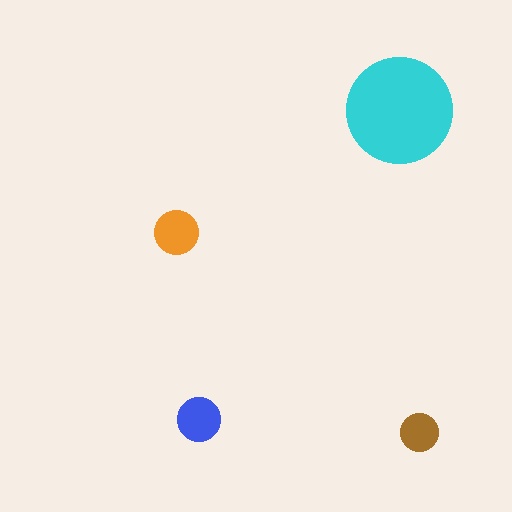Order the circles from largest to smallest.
the cyan one, the orange one, the blue one, the brown one.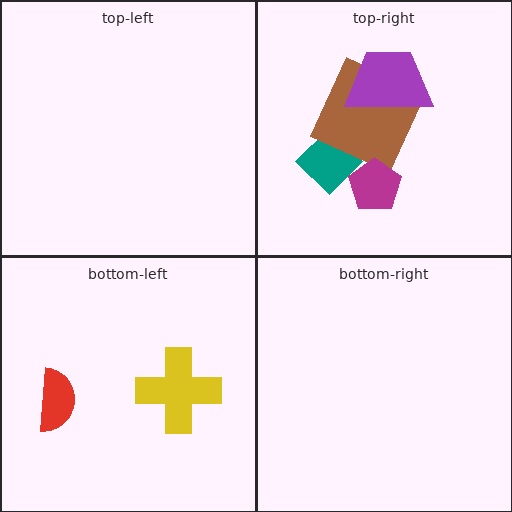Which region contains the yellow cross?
The bottom-left region.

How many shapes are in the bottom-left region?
2.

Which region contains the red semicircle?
The bottom-left region.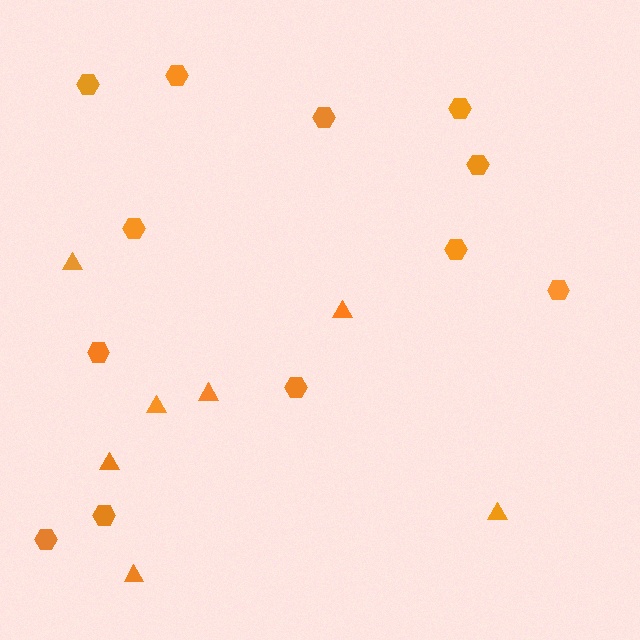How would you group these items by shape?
There are 2 groups: one group of triangles (7) and one group of hexagons (12).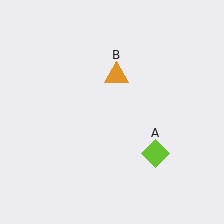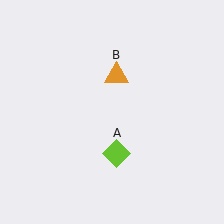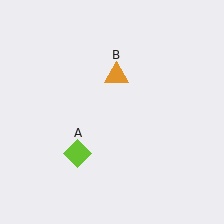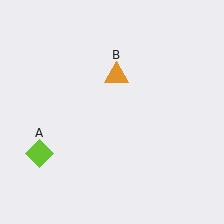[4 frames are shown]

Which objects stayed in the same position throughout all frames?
Orange triangle (object B) remained stationary.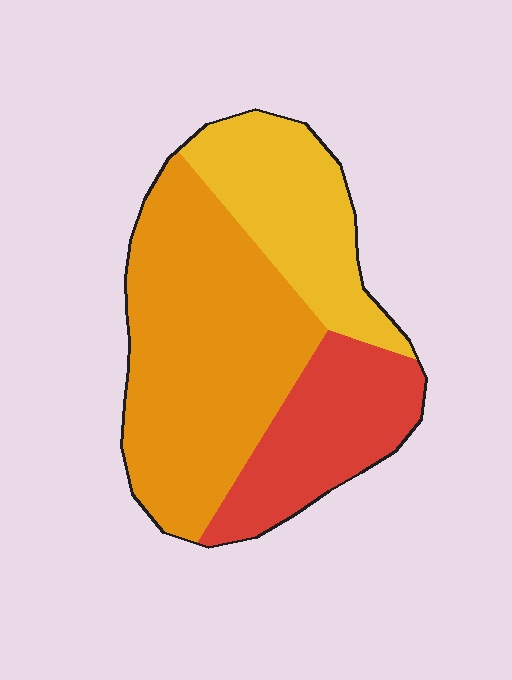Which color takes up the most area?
Orange, at roughly 50%.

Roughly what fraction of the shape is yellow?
Yellow takes up about one quarter (1/4) of the shape.